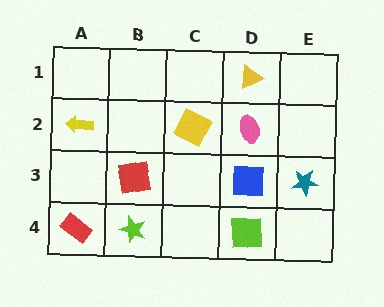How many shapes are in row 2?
3 shapes.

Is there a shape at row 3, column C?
No, that cell is empty.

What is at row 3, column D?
A blue square.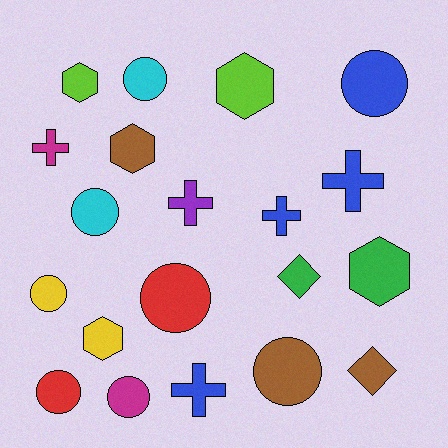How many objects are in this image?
There are 20 objects.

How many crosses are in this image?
There are 5 crosses.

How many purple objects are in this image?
There is 1 purple object.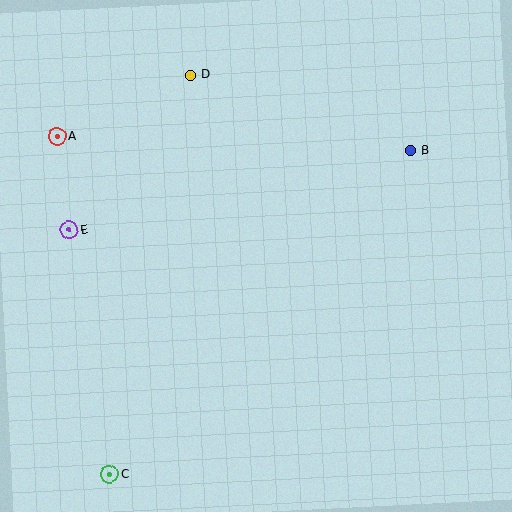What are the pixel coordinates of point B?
Point B is at (410, 151).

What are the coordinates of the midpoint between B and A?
The midpoint between B and A is at (234, 144).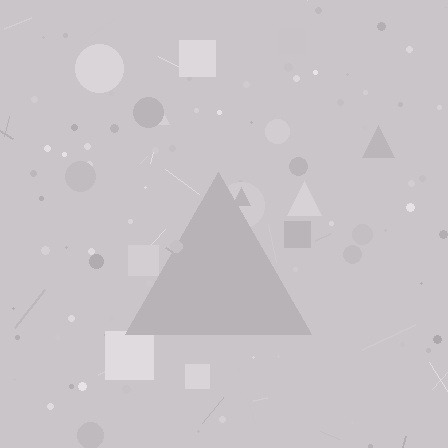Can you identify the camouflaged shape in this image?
The camouflaged shape is a triangle.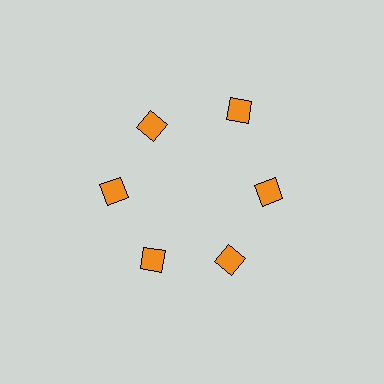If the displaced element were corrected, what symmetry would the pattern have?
It would have 6-fold rotational symmetry — the pattern would map onto itself every 60 degrees.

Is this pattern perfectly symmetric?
No. The 6 orange squares are arranged in a ring, but one element near the 1 o'clock position is pushed outward from the center, breaking the 6-fold rotational symmetry.